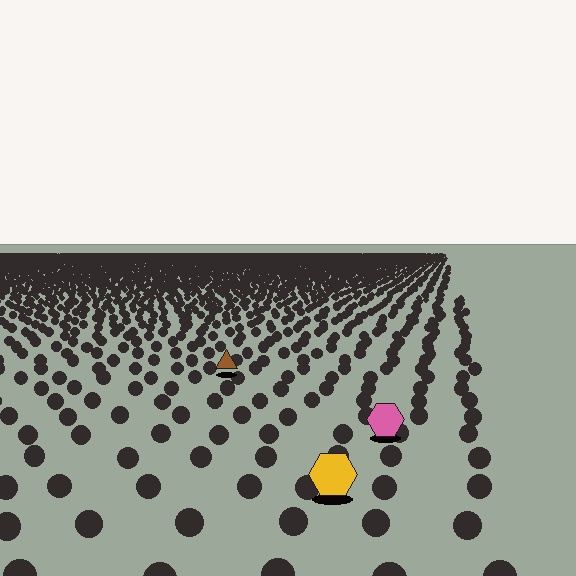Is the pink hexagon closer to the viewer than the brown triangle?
Yes. The pink hexagon is closer — you can tell from the texture gradient: the ground texture is coarser near it.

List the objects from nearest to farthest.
From nearest to farthest: the yellow hexagon, the pink hexagon, the brown triangle.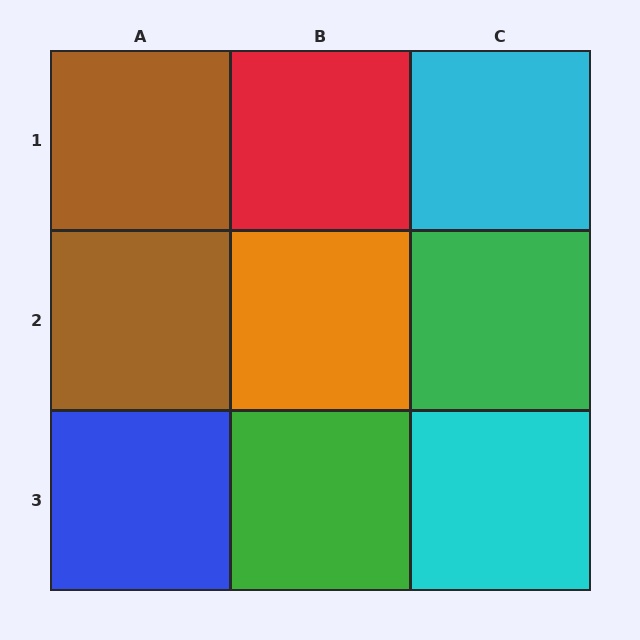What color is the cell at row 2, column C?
Green.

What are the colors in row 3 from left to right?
Blue, green, cyan.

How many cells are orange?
1 cell is orange.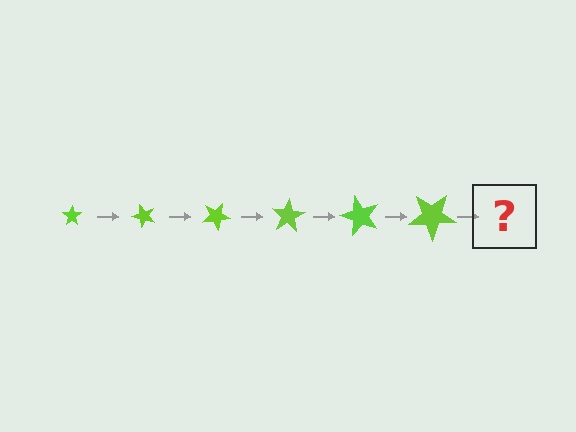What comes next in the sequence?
The next element should be a star, larger than the previous one and rotated 300 degrees from the start.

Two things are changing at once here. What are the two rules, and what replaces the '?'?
The two rules are that the star grows larger each step and it rotates 50 degrees each step. The '?' should be a star, larger than the previous one and rotated 300 degrees from the start.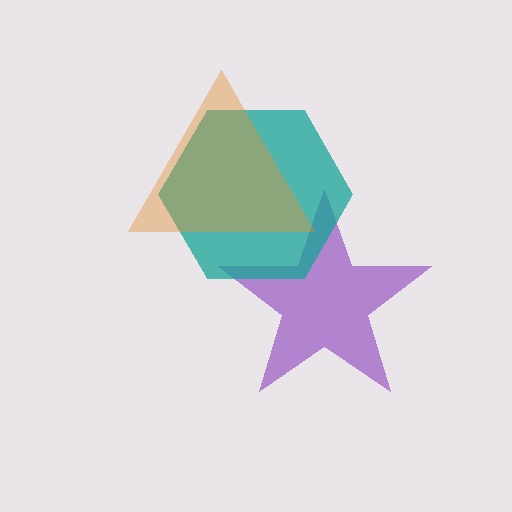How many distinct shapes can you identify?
There are 3 distinct shapes: a purple star, a teal hexagon, an orange triangle.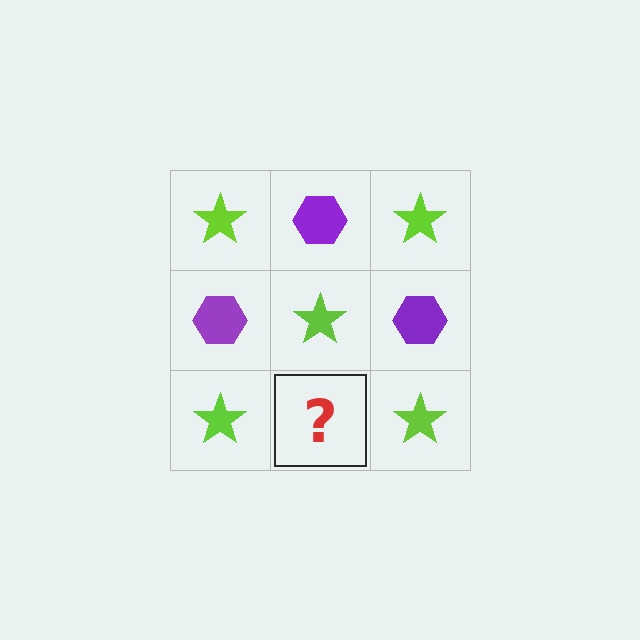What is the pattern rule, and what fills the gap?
The rule is that it alternates lime star and purple hexagon in a checkerboard pattern. The gap should be filled with a purple hexagon.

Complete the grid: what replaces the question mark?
The question mark should be replaced with a purple hexagon.